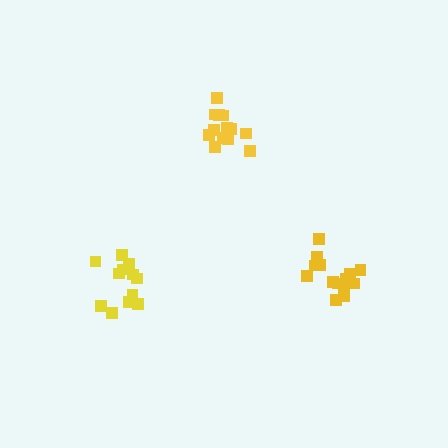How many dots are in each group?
Group 1: 12 dots, Group 2: 14 dots, Group 3: 13 dots (39 total).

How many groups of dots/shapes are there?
There are 3 groups.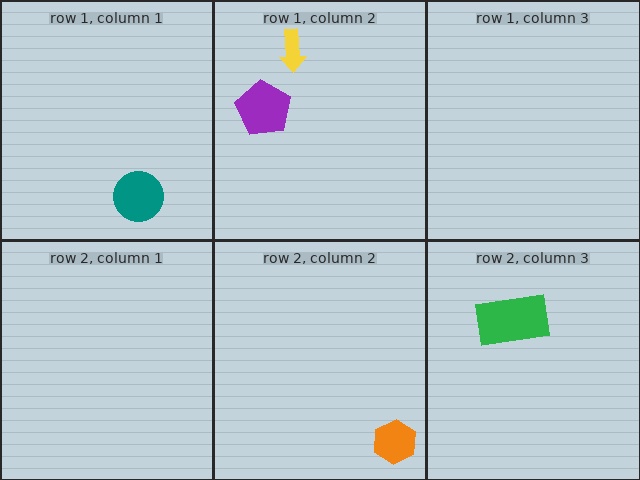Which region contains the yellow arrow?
The row 1, column 2 region.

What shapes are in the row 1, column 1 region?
The teal circle.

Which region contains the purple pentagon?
The row 1, column 2 region.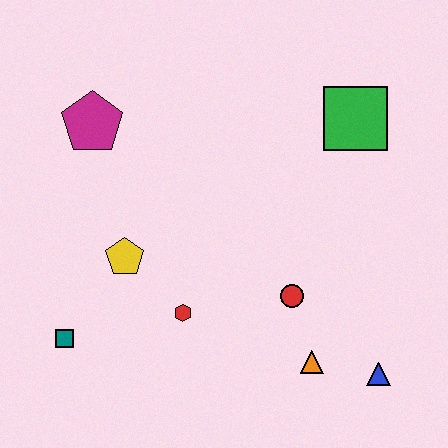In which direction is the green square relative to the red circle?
The green square is above the red circle.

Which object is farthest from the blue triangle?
The magenta pentagon is farthest from the blue triangle.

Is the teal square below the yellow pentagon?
Yes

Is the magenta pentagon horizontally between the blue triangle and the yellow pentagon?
No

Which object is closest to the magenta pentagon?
The yellow pentagon is closest to the magenta pentagon.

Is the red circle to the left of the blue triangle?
Yes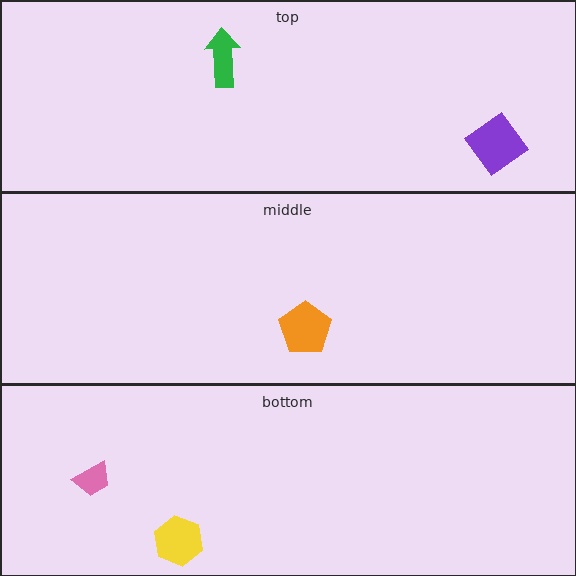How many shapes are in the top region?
2.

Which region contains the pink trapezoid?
The bottom region.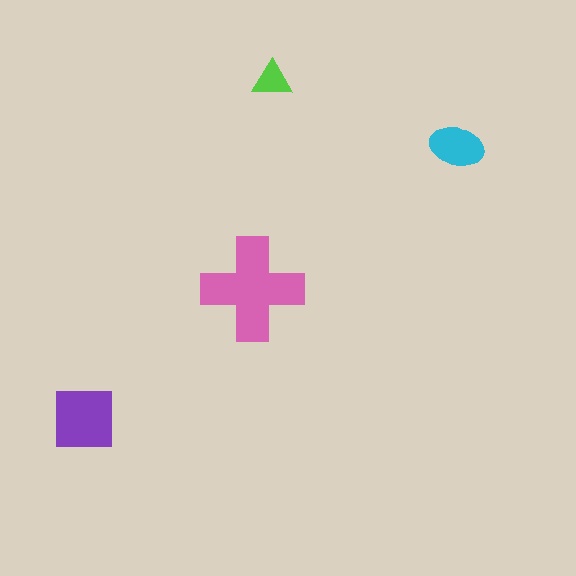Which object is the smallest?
The lime triangle.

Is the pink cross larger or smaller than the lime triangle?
Larger.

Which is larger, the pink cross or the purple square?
The pink cross.